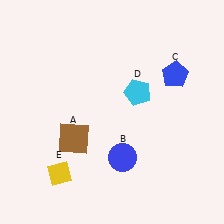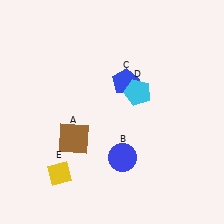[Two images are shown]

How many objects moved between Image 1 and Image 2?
1 object moved between the two images.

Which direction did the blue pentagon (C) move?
The blue pentagon (C) moved left.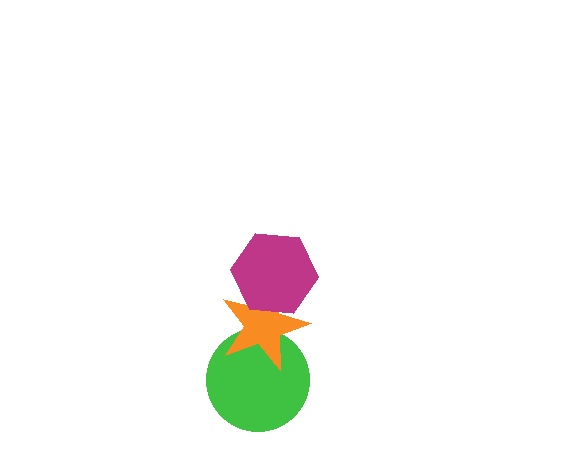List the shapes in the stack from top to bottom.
From top to bottom: the magenta hexagon, the orange star, the green circle.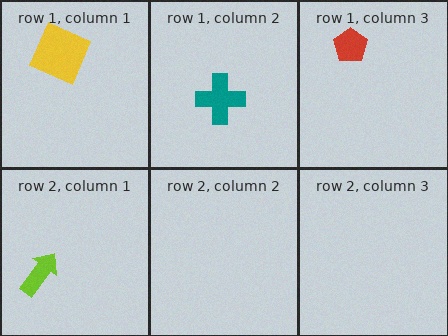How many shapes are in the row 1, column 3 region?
1.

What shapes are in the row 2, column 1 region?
The lime arrow.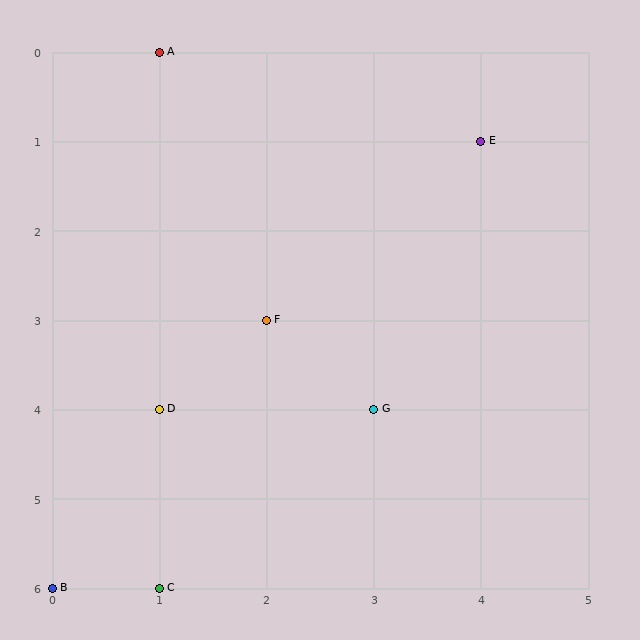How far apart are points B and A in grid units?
Points B and A are 1 column and 6 rows apart (about 6.1 grid units diagonally).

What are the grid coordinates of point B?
Point B is at grid coordinates (0, 6).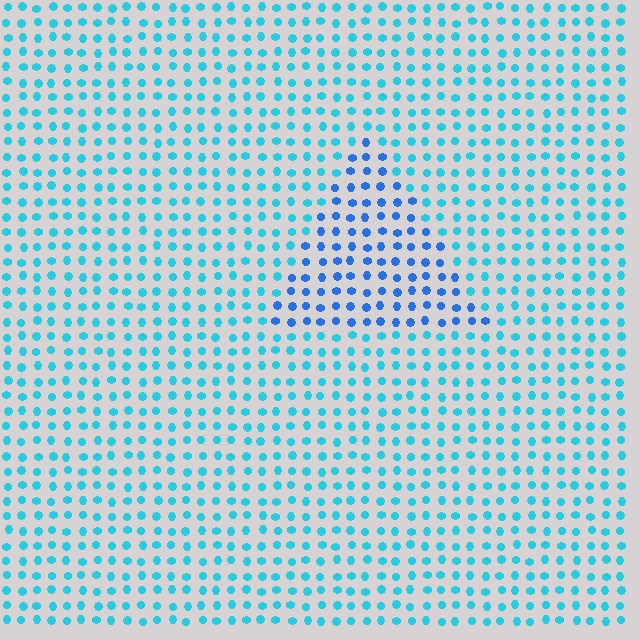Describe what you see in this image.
The image is filled with small cyan elements in a uniform arrangement. A triangle-shaped region is visible where the elements are tinted to a slightly different hue, forming a subtle color boundary.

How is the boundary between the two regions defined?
The boundary is defined purely by a slight shift in hue (about 30 degrees). Spacing, size, and orientation are identical on both sides.